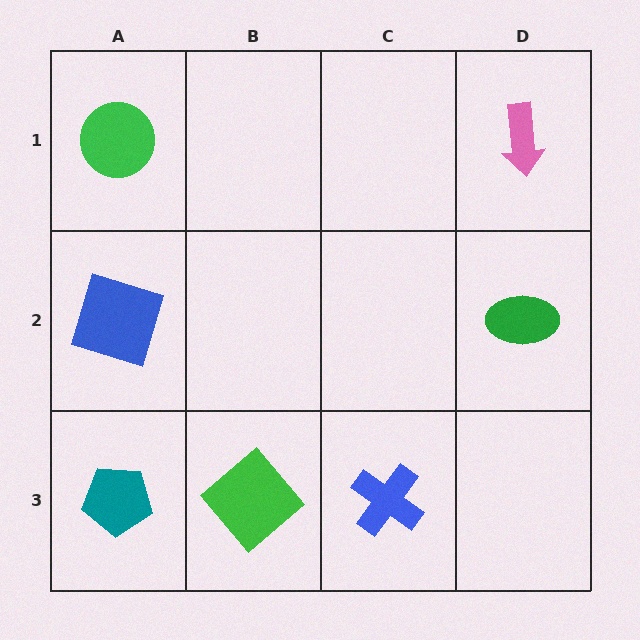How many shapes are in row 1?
2 shapes.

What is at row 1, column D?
A pink arrow.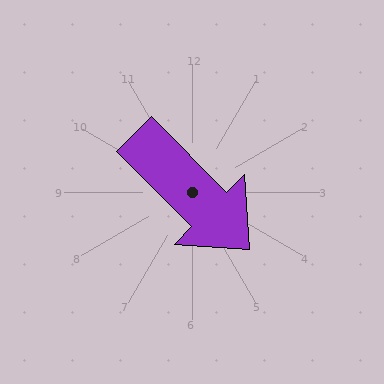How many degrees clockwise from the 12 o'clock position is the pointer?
Approximately 135 degrees.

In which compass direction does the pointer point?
Southeast.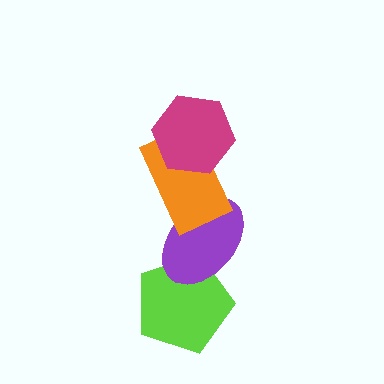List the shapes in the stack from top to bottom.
From top to bottom: the magenta hexagon, the orange rectangle, the purple ellipse, the lime pentagon.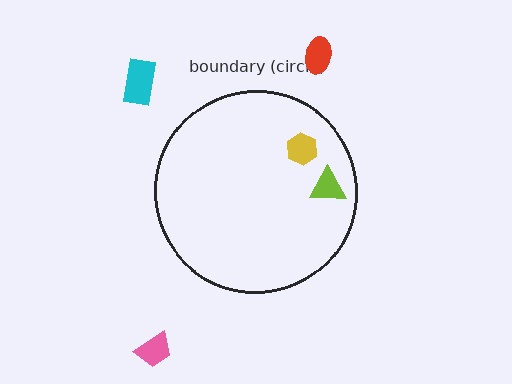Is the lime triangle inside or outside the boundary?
Inside.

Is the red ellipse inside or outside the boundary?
Outside.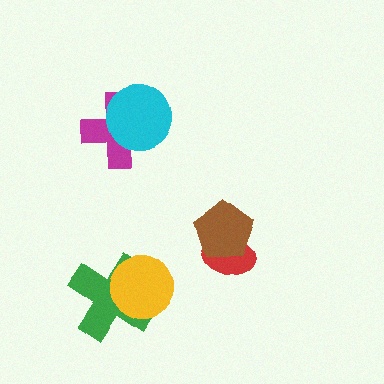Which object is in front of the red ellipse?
The brown pentagon is in front of the red ellipse.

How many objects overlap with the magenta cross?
1 object overlaps with the magenta cross.